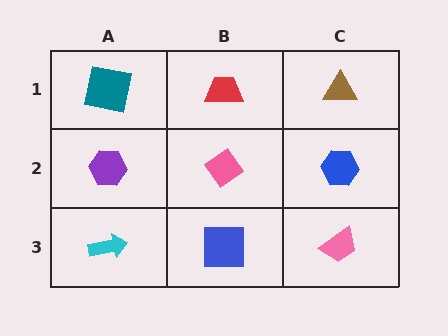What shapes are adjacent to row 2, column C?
A brown triangle (row 1, column C), a pink trapezoid (row 3, column C), a pink diamond (row 2, column B).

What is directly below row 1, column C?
A blue hexagon.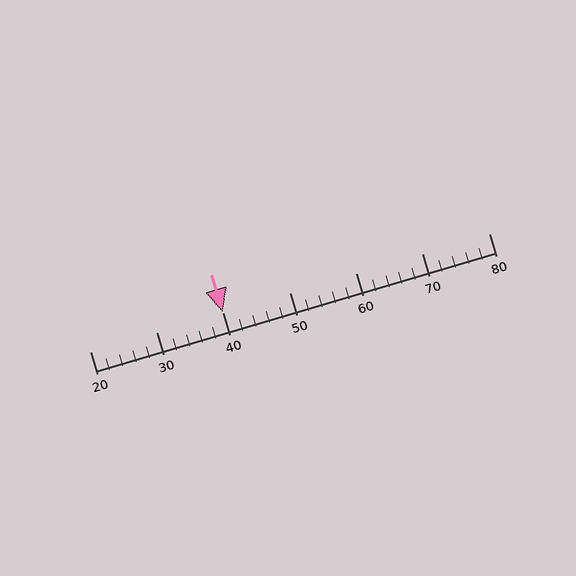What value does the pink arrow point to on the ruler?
The pink arrow points to approximately 40.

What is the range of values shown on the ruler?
The ruler shows values from 20 to 80.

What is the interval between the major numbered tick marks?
The major tick marks are spaced 10 units apart.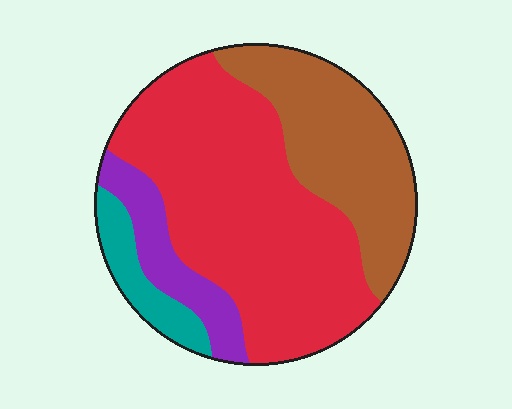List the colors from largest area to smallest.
From largest to smallest: red, brown, purple, teal.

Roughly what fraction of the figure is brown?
Brown takes up between a sixth and a third of the figure.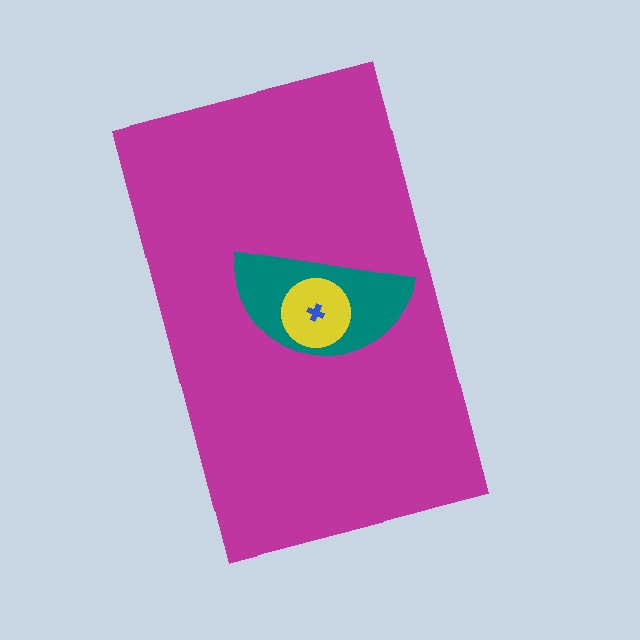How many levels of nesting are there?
4.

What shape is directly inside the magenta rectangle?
The teal semicircle.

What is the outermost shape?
The magenta rectangle.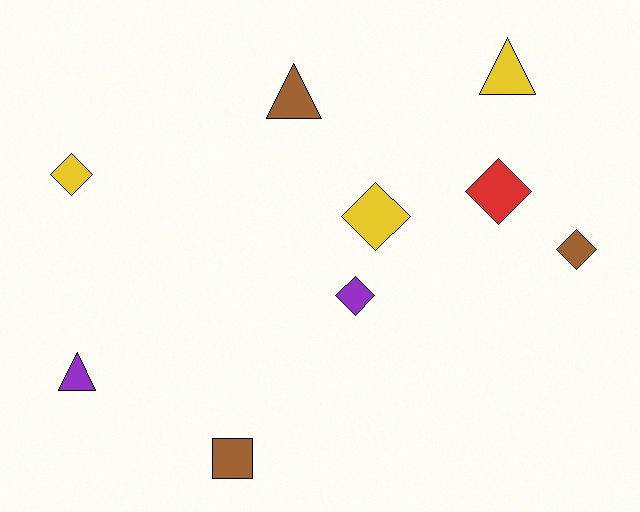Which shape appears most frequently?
Diamond, with 5 objects.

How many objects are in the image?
There are 9 objects.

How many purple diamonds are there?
There is 1 purple diamond.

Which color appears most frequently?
Brown, with 3 objects.